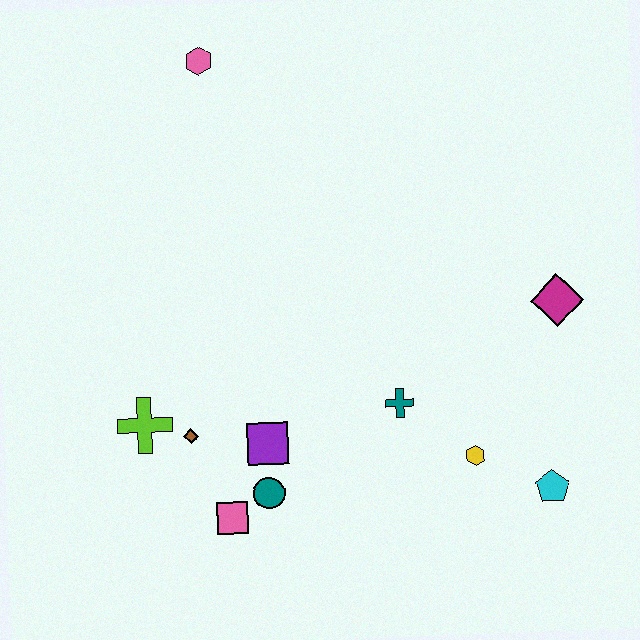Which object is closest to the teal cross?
The yellow hexagon is closest to the teal cross.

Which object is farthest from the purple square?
The pink hexagon is farthest from the purple square.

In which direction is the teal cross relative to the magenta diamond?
The teal cross is to the left of the magenta diamond.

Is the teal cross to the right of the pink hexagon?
Yes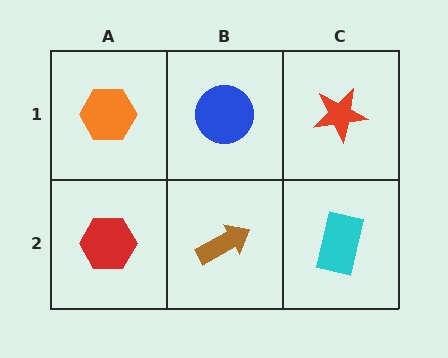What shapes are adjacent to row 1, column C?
A cyan rectangle (row 2, column C), a blue circle (row 1, column B).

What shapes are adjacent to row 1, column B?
A brown arrow (row 2, column B), an orange hexagon (row 1, column A), a red star (row 1, column C).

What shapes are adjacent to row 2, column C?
A red star (row 1, column C), a brown arrow (row 2, column B).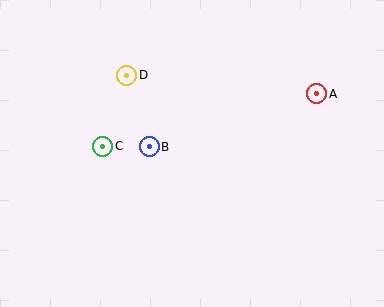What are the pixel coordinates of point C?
Point C is at (103, 146).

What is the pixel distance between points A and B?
The distance between A and B is 176 pixels.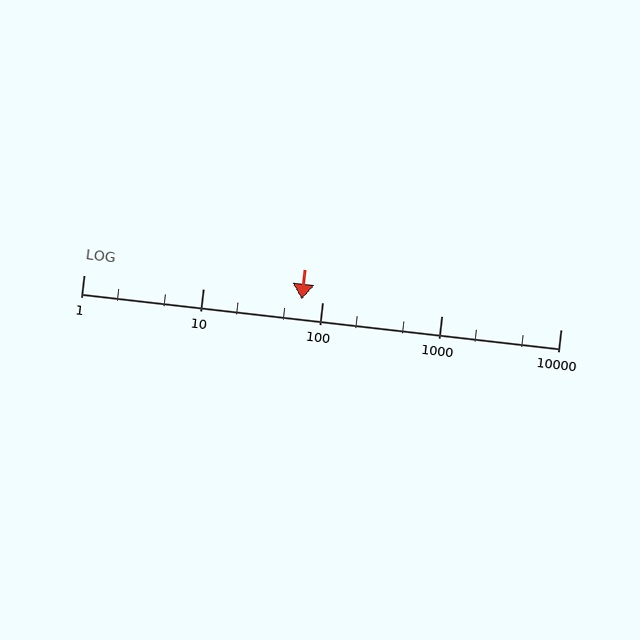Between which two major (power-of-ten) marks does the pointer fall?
The pointer is between 10 and 100.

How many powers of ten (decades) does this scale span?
The scale spans 4 decades, from 1 to 10000.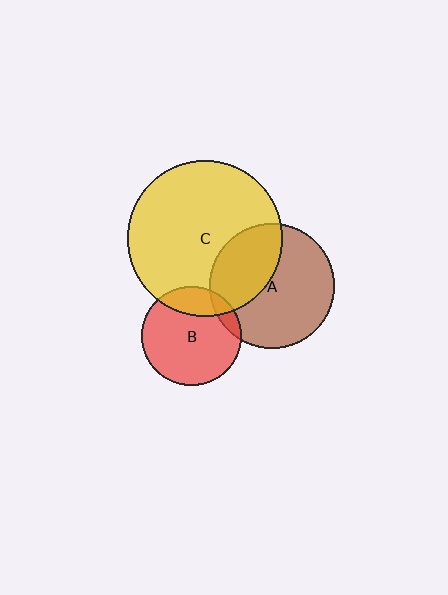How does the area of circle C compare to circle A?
Approximately 1.5 times.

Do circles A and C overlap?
Yes.